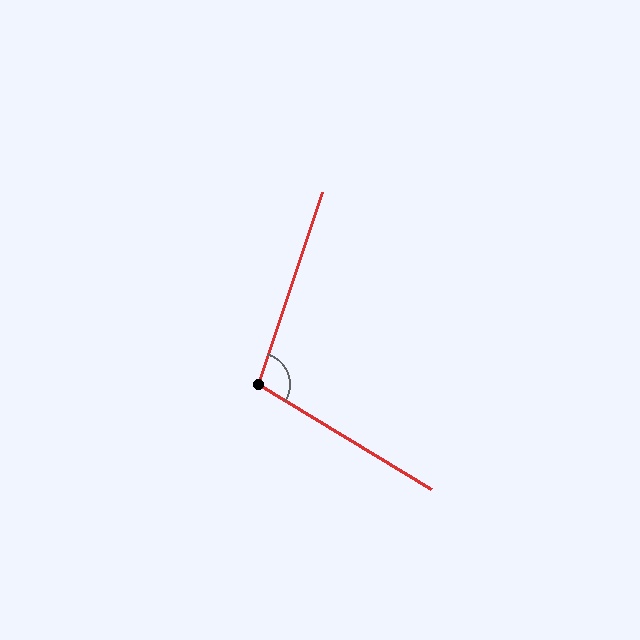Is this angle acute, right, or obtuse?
It is obtuse.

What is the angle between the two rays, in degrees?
Approximately 103 degrees.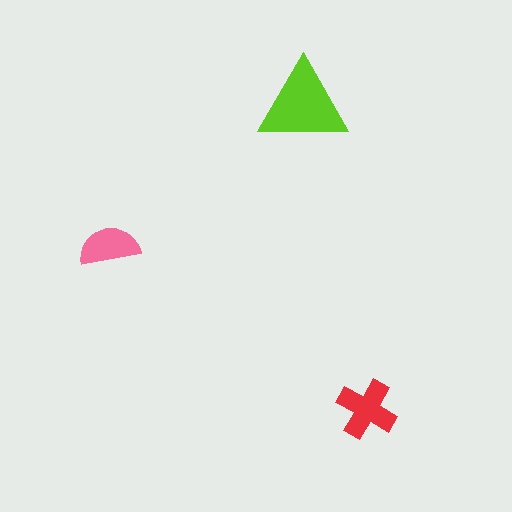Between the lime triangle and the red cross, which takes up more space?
The lime triangle.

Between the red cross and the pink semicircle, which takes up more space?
The red cross.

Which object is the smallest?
The pink semicircle.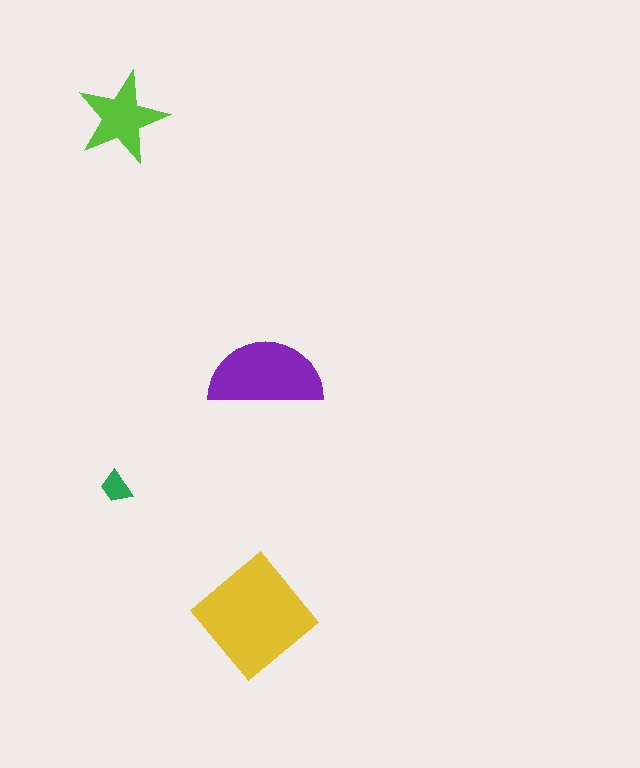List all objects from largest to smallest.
The yellow diamond, the purple semicircle, the lime star, the green trapezoid.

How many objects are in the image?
There are 4 objects in the image.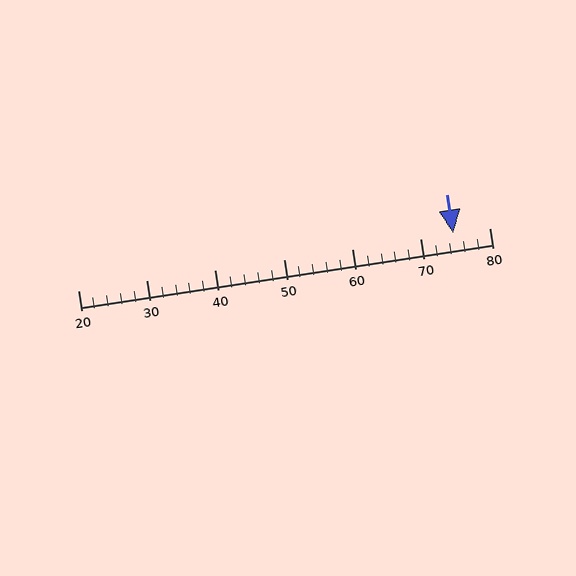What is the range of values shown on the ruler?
The ruler shows values from 20 to 80.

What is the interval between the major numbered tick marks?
The major tick marks are spaced 10 units apart.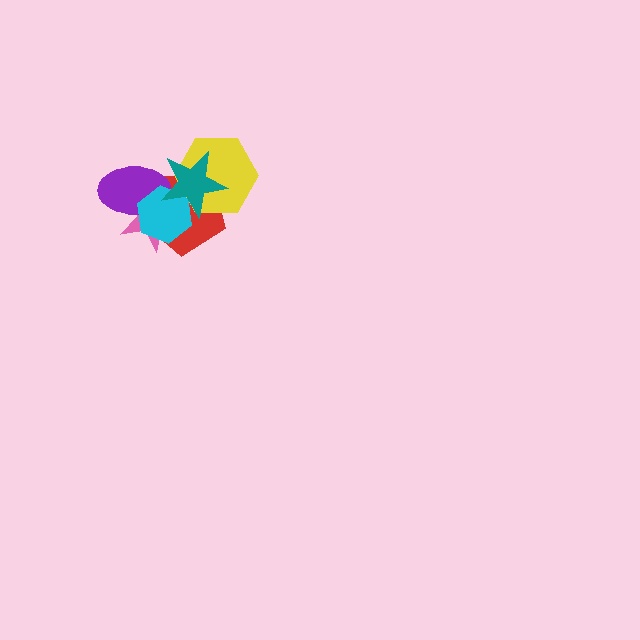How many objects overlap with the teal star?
5 objects overlap with the teal star.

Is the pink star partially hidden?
Yes, it is partially covered by another shape.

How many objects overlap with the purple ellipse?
4 objects overlap with the purple ellipse.